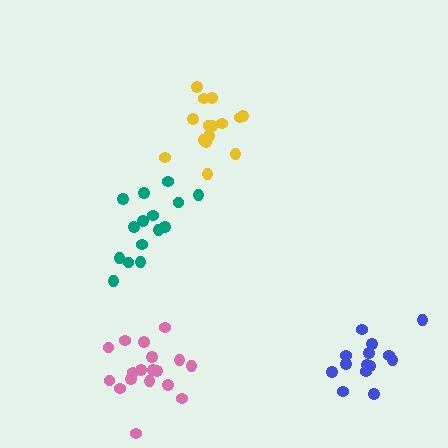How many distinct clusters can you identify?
There are 4 distinct clusters.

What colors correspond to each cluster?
The clusters are colored: blue, teal, yellow, pink.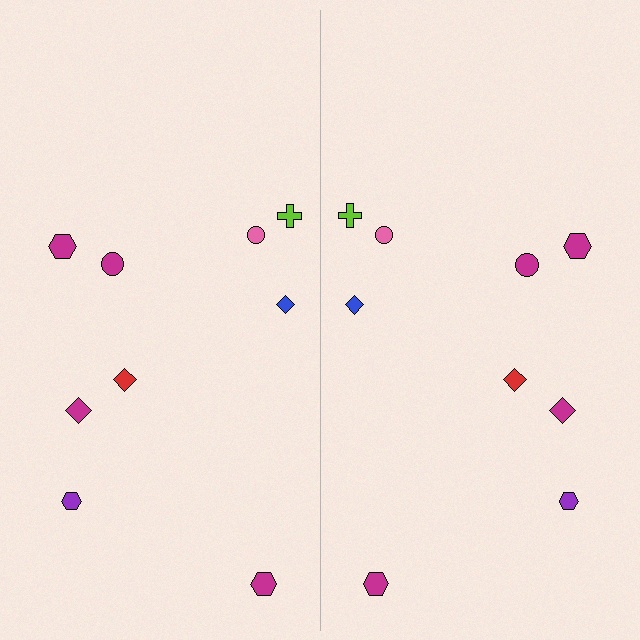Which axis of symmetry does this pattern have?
The pattern has a vertical axis of symmetry running through the center of the image.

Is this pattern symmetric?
Yes, this pattern has bilateral (reflection) symmetry.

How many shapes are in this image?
There are 18 shapes in this image.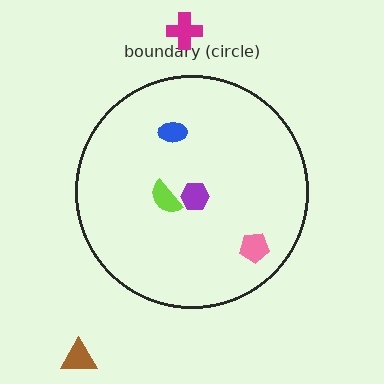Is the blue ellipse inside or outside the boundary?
Inside.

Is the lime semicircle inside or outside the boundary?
Inside.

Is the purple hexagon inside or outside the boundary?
Inside.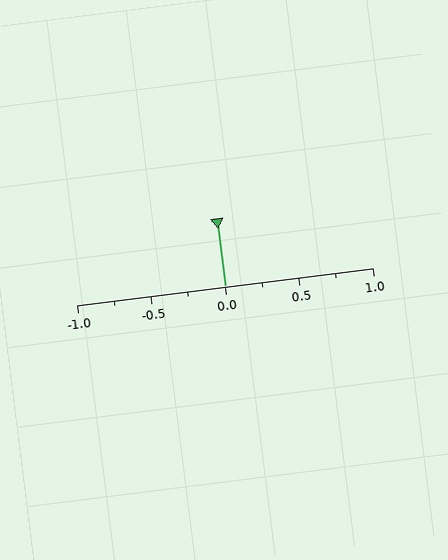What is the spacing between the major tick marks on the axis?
The major ticks are spaced 0.5 apart.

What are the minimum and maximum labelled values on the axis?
The axis runs from -1.0 to 1.0.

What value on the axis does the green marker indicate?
The marker indicates approximately 0.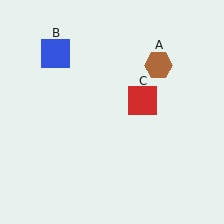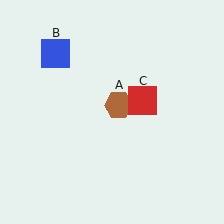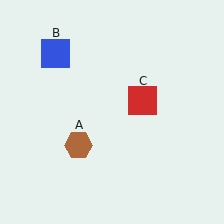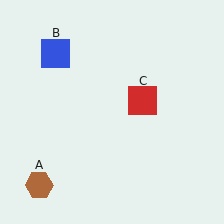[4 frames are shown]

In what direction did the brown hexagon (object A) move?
The brown hexagon (object A) moved down and to the left.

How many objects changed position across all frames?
1 object changed position: brown hexagon (object A).